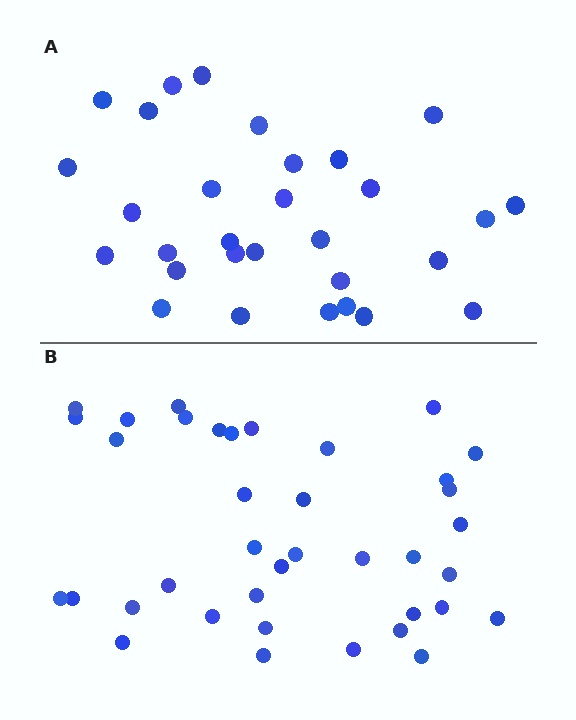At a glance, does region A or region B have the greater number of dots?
Region B (the bottom region) has more dots.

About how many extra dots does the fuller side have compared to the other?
Region B has roughly 8 or so more dots than region A.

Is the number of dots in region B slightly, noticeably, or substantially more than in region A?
Region B has noticeably more, but not dramatically so. The ratio is roughly 1.3 to 1.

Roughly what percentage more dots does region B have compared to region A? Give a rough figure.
About 25% more.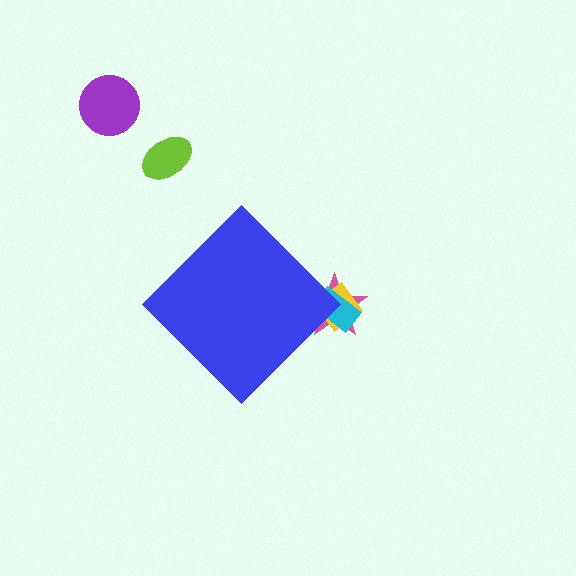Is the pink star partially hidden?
Yes, the pink star is partially hidden behind the blue diamond.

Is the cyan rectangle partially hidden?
Yes, the cyan rectangle is partially hidden behind the blue diamond.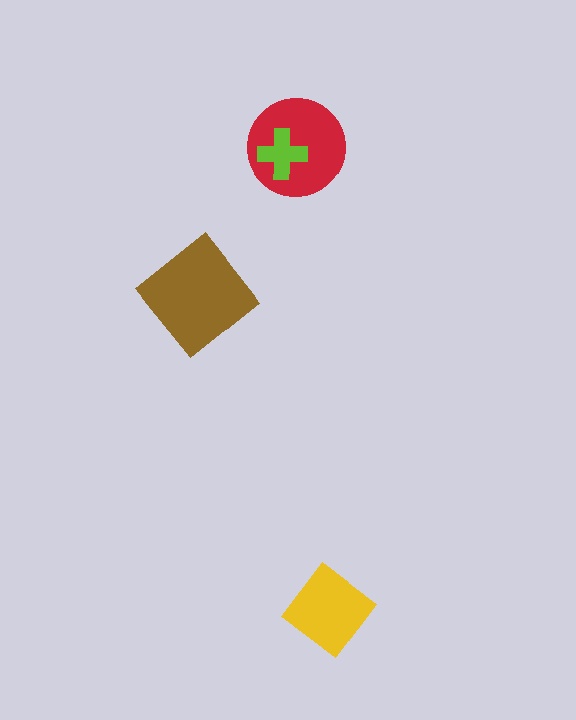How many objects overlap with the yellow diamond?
0 objects overlap with the yellow diamond.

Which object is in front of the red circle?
The lime cross is in front of the red circle.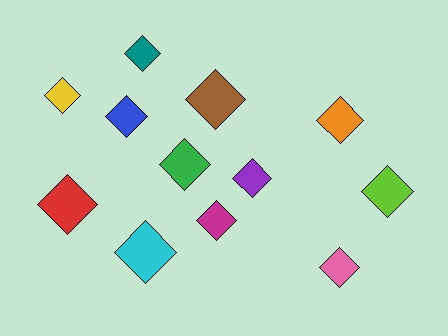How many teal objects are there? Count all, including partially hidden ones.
There is 1 teal object.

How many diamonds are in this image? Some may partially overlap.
There are 12 diamonds.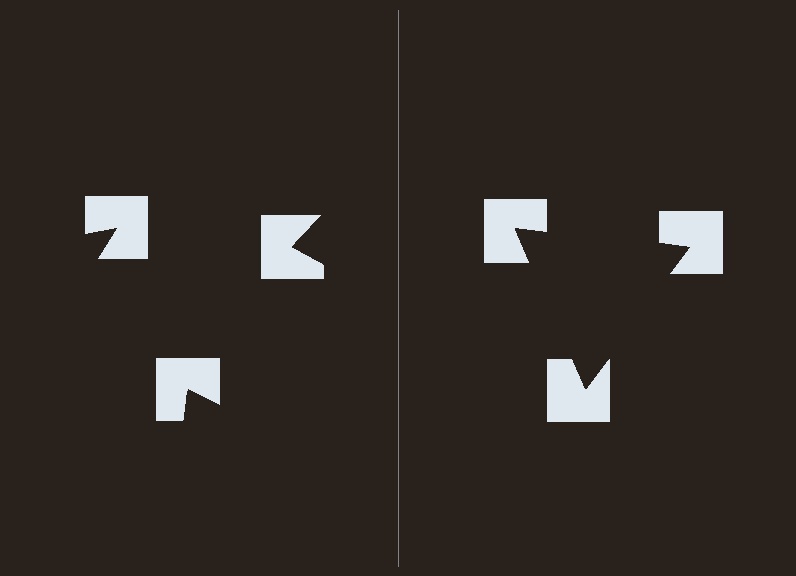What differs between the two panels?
The notched squares are positioned identically on both sides; only the wedge orientations differ. On the right they align to a triangle; on the left they are misaligned.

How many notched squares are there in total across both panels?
6 — 3 on each side.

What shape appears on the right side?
An illusory triangle.